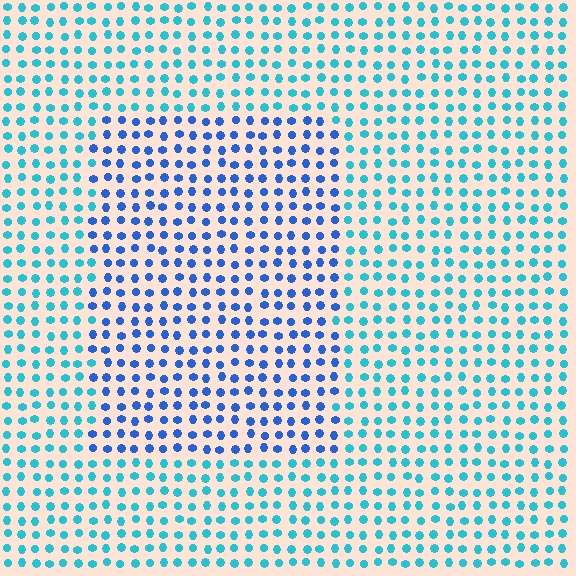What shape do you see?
I see a rectangle.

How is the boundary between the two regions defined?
The boundary is defined purely by a slight shift in hue (about 35 degrees). Spacing, size, and orientation are identical on both sides.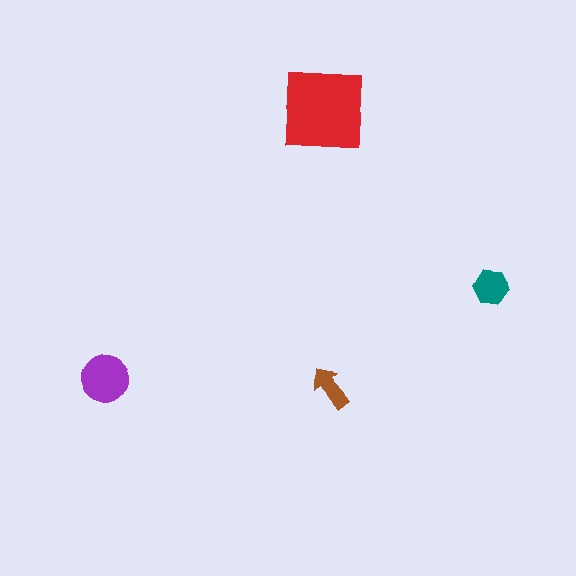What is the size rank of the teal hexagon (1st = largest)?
3rd.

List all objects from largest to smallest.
The red square, the purple circle, the teal hexagon, the brown arrow.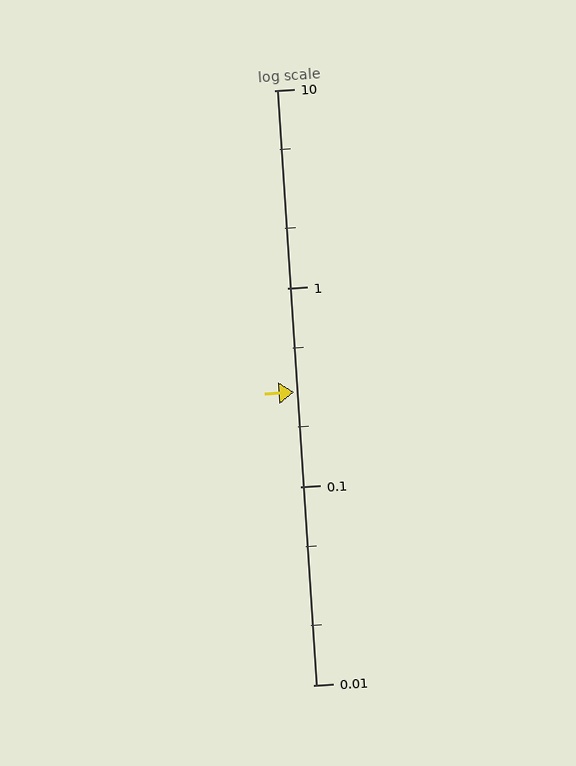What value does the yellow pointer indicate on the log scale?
The pointer indicates approximately 0.3.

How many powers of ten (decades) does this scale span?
The scale spans 3 decades, from 0.01 to 10.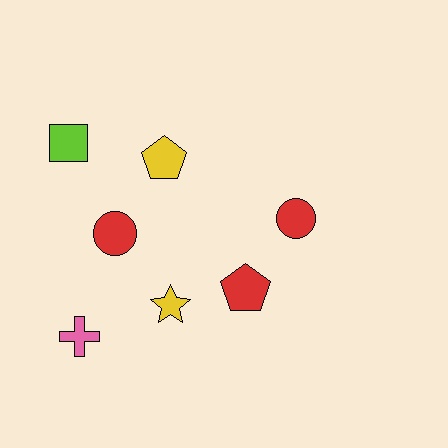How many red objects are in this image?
There are 3 red objects.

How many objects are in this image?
There are 7 objects.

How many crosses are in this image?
There is 1 cross.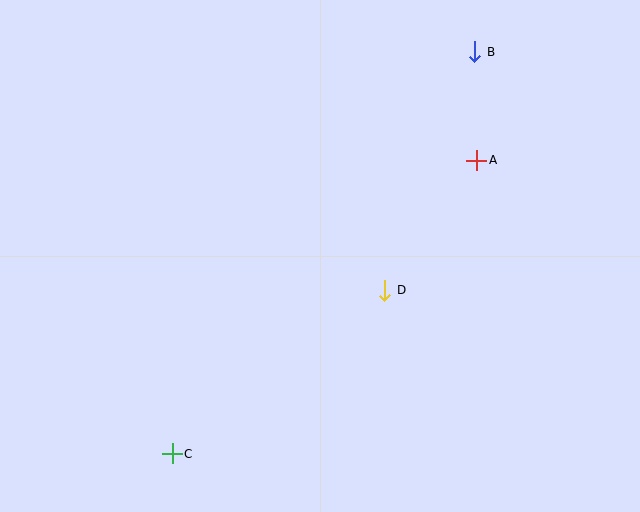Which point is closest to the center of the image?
Point D at (385, 290) is closest to the center.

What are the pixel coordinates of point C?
Point C is at (172, 454).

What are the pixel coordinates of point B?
Point B is at (475, 52).